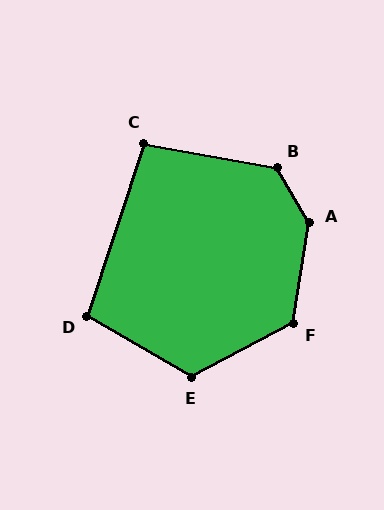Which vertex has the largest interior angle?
A, at approximately 140 degrees.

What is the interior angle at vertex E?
Approximately 122 degrees (obtuse).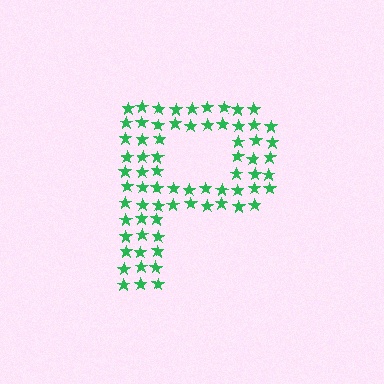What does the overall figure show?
The overall figure shows the letter P.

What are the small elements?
The small elements are stars.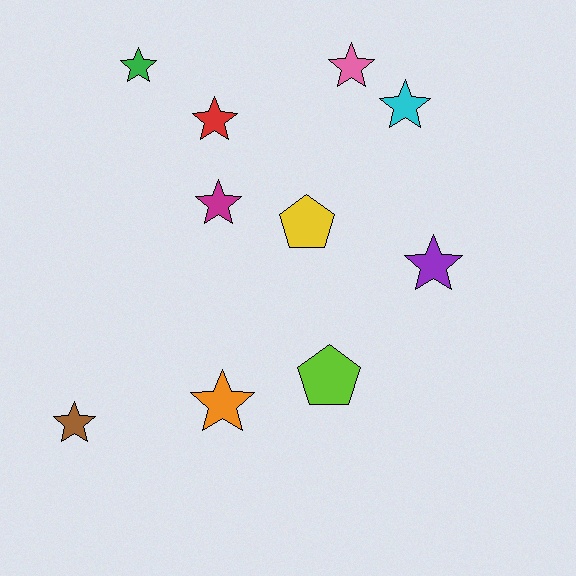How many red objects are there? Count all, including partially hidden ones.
There is 1 red object.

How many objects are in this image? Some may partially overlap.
There are 10 objects.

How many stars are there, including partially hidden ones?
There are 8 stars.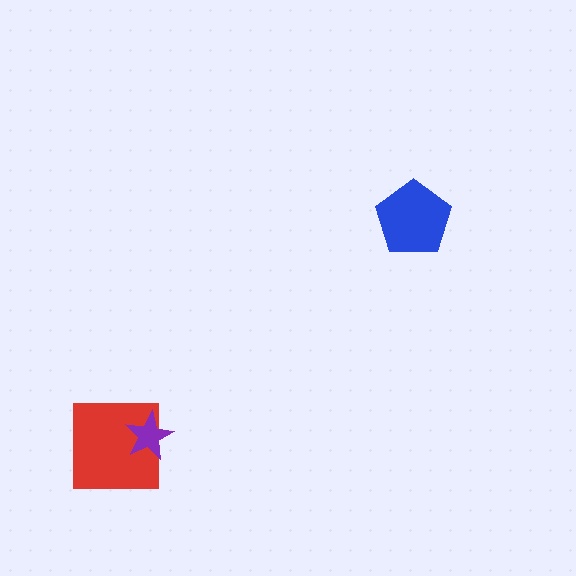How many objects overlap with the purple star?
1 object overlaps with the purple star.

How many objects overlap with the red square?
1 object overlaps with the red square.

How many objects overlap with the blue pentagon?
0 objects overlap with the blue pentagon.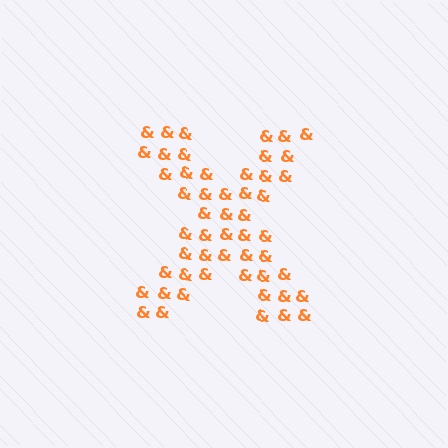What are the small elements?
The small elements are ampersands.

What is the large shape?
The large shape is the letter X.